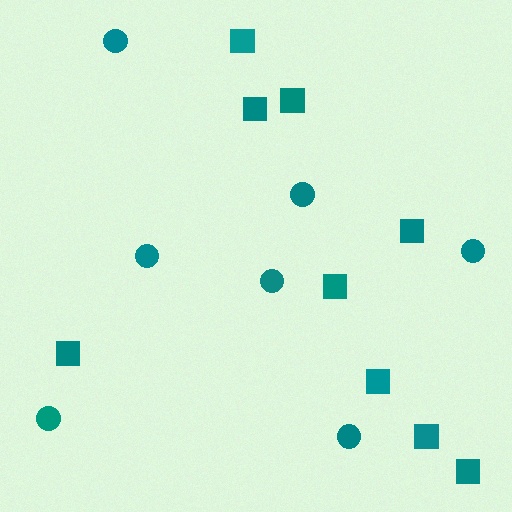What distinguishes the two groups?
There are 2 groups: one group of circles (7) and one group of squares (9).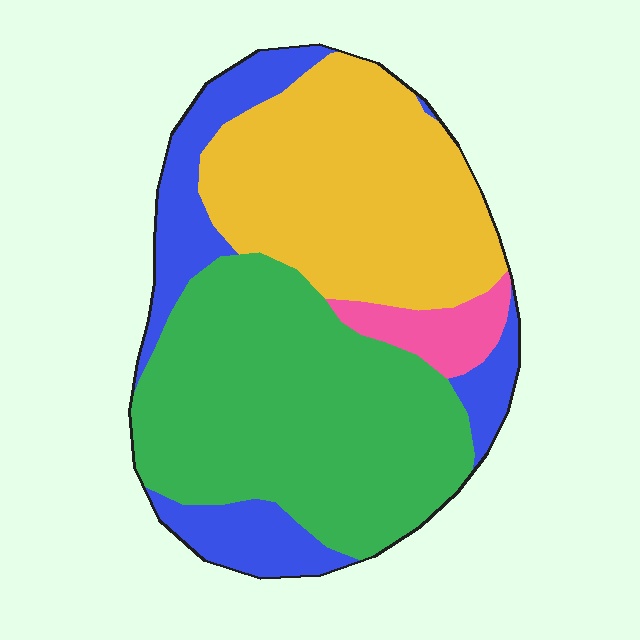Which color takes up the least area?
Pink, at roughly 5%.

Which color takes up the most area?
Green, at roughly 45%.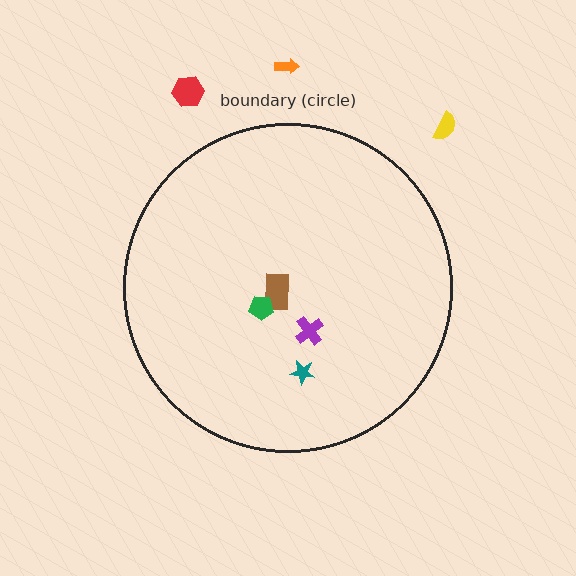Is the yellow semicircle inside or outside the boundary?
Outside.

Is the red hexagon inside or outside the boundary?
Outside.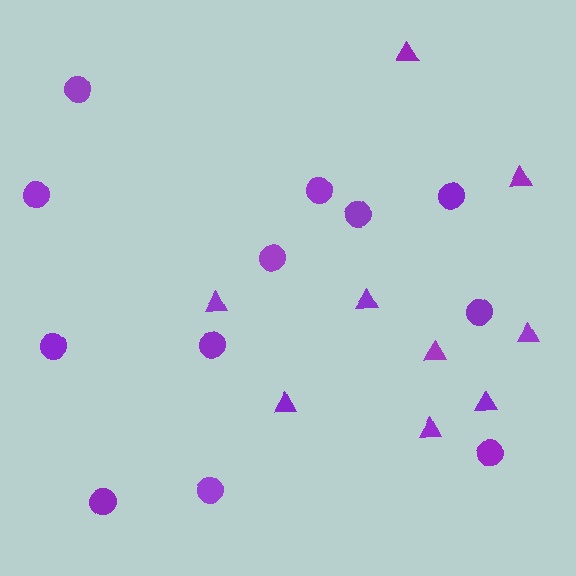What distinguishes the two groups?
There are 2 groups: one group of circles (12) and one group of triangles (9).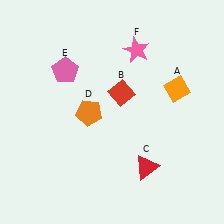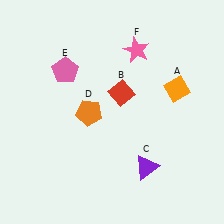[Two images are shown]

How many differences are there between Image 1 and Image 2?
There is 1 difference between the two images.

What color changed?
The triangle (C) changed from red in Image 1 to purple in Image 2.